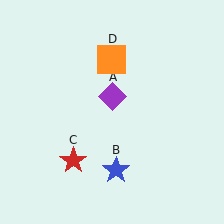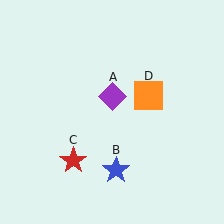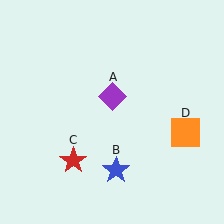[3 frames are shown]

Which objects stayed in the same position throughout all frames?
Purple diamond (object A) and blue star (object B) and red star (object C) remained stationary.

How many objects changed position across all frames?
1 object changed position: orange square (object D).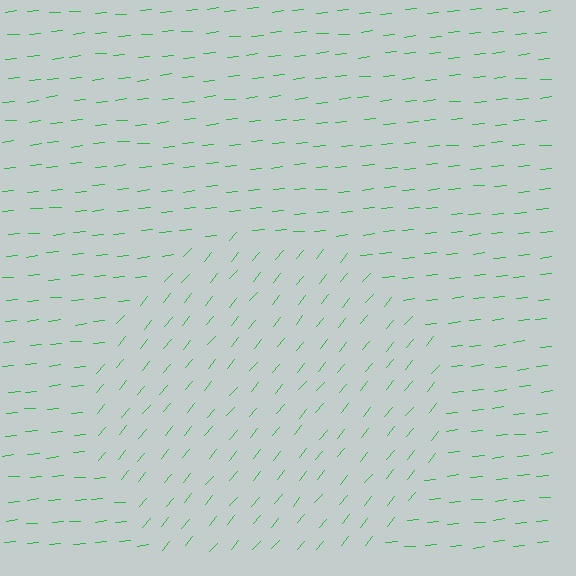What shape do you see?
I see a circle.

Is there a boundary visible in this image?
Yes, there is a texture boundary formed by a change in line orientation.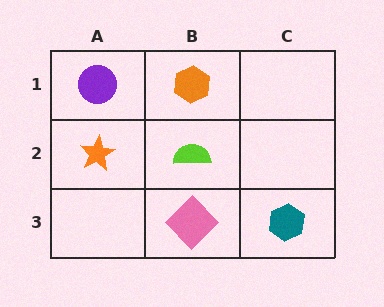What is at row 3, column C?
A teal hexagon.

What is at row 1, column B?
An orange hexagon.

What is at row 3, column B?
A pink diamond.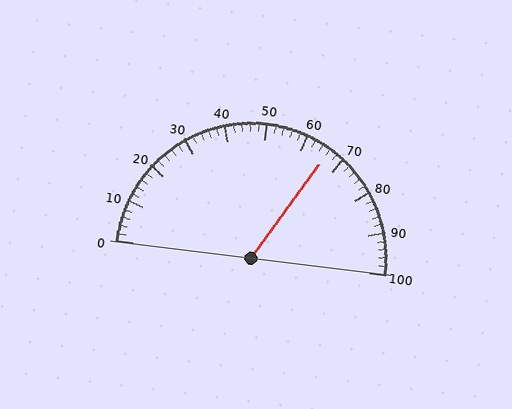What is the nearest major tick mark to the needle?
The nearest major tick mark is 70.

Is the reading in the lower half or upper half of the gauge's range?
The reading is in the upper half of the range (0 to 100).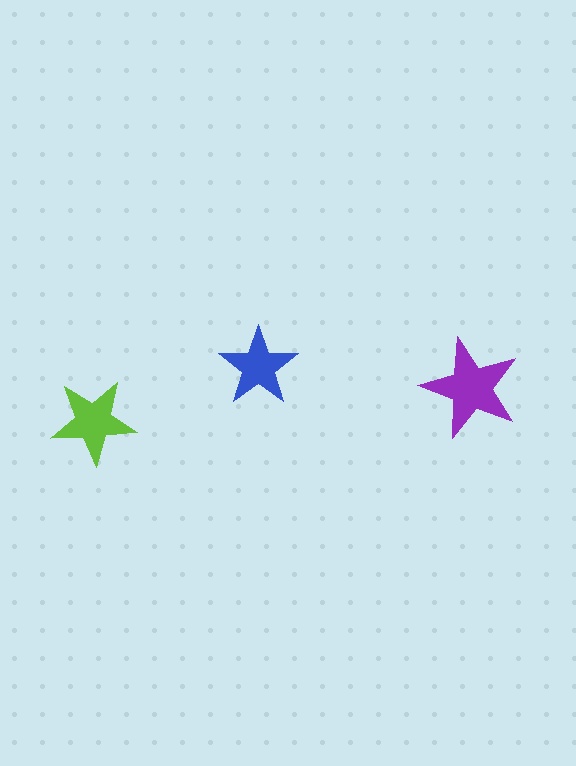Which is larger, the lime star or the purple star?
The purple one.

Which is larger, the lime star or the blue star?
The lime one.